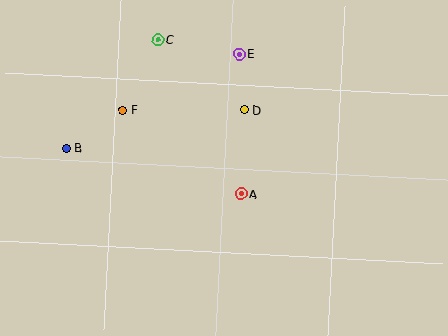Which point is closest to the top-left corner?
Point B is closest to the top-left corner.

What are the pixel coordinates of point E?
Point E is at (239, 54).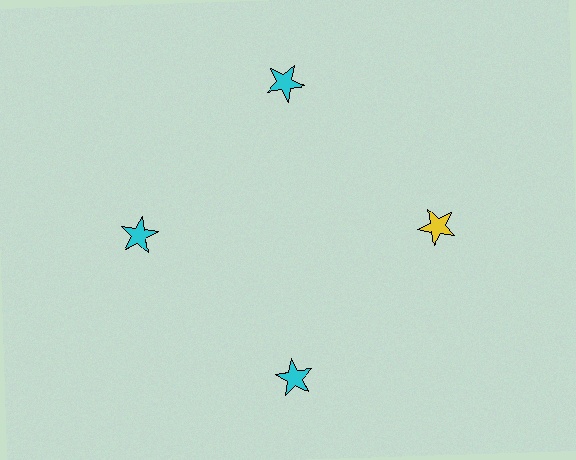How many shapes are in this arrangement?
There are 4 shapes arranged in a ring pattern.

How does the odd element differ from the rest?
It has a different color: yellow instead of cyan.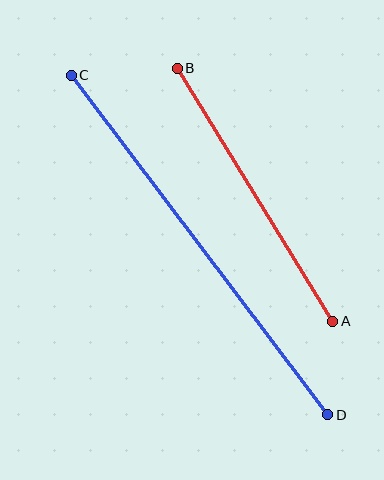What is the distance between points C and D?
The distance is approximately 425 pixels.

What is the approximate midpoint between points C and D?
The midpoint is at approximately (199, 245) pixels.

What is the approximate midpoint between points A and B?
The midpoint is at approximately (255, 195) pixels.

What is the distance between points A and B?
The distance is approximately 297 pixels.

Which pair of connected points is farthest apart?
Points C and D are farthest apart.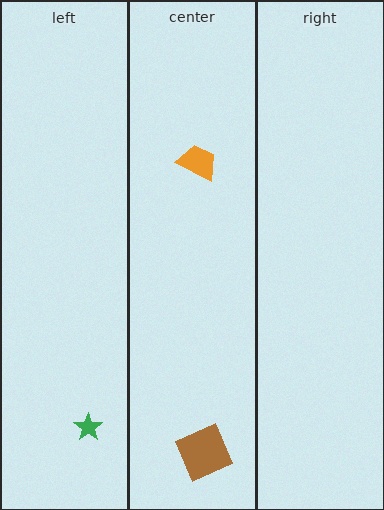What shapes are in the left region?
The green star.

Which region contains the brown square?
The center region.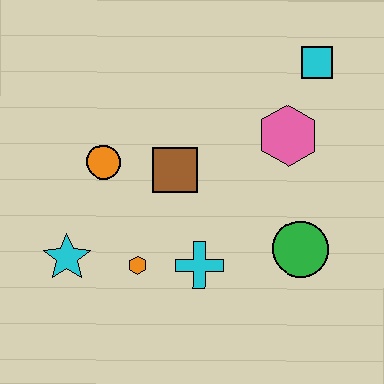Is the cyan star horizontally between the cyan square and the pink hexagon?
No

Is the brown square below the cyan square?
Yes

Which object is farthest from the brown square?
The cyan square is farthest from the brown square.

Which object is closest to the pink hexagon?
The cyan square is closest to the pink hexagon.